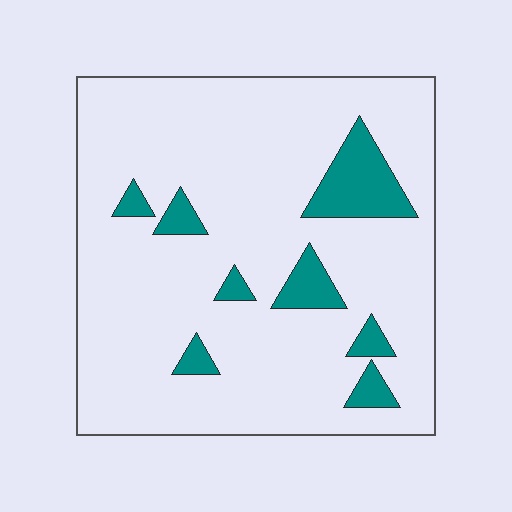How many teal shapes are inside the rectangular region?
8.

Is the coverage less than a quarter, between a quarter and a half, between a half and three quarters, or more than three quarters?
Less than a quarter.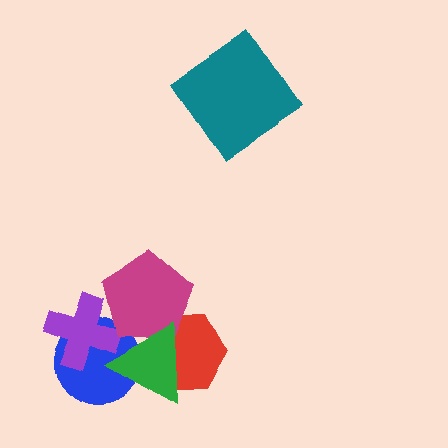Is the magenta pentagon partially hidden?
Yes, it is partially covered by another shape.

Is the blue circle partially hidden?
Yes, it is partially covered by another shape.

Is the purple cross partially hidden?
Yes, it is partially covered by another shape.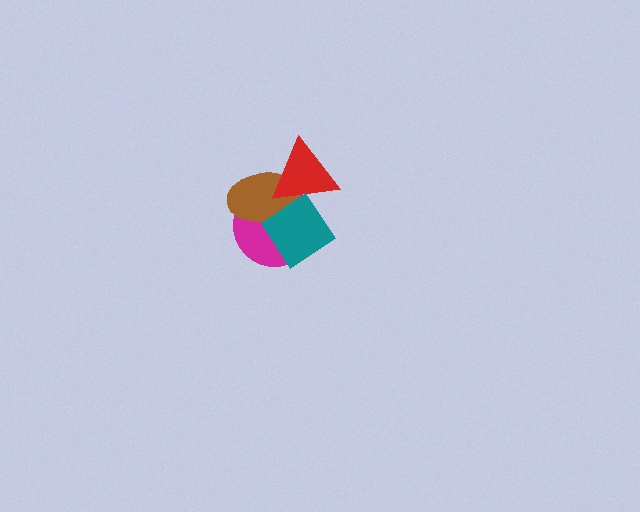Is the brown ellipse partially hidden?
Yes, it is partially covered by another shape.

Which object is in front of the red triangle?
The teal diamond is in front of the red triangle.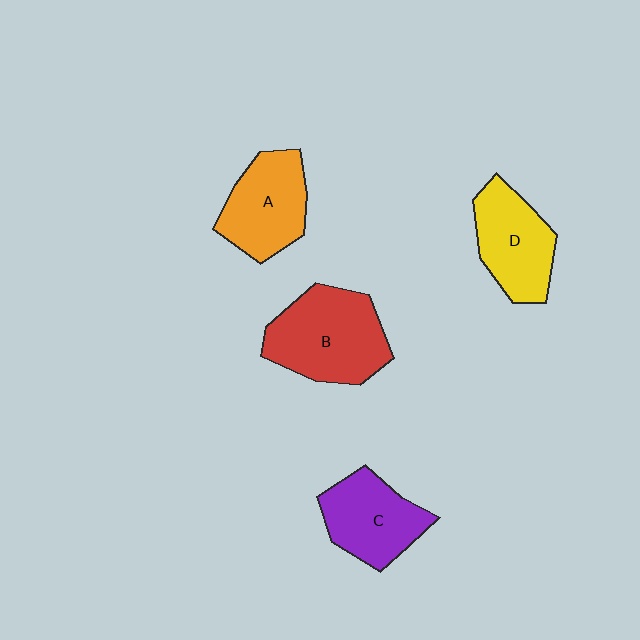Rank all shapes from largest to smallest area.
From largest to smallest: B (red), A (orange), D (yellow), C (purple).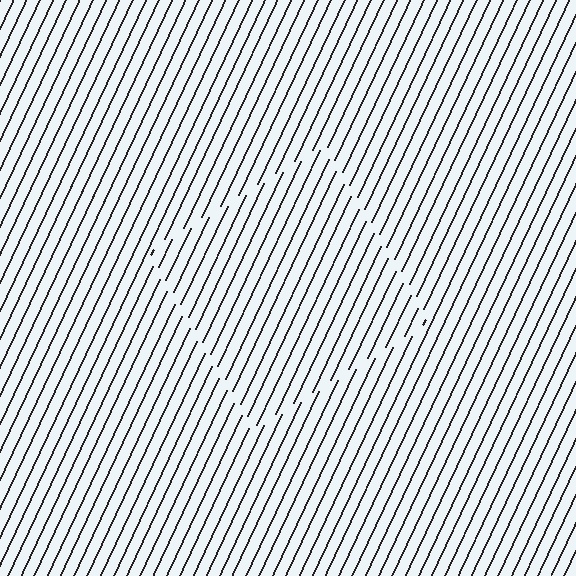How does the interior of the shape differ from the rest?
The interior of the shape contains the same grating, shifted by half a period — the contour is defined by the phase discontinuity where line-ends from the inner and outer gratings abut.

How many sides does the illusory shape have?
4 sides — the line-ends trace a square.